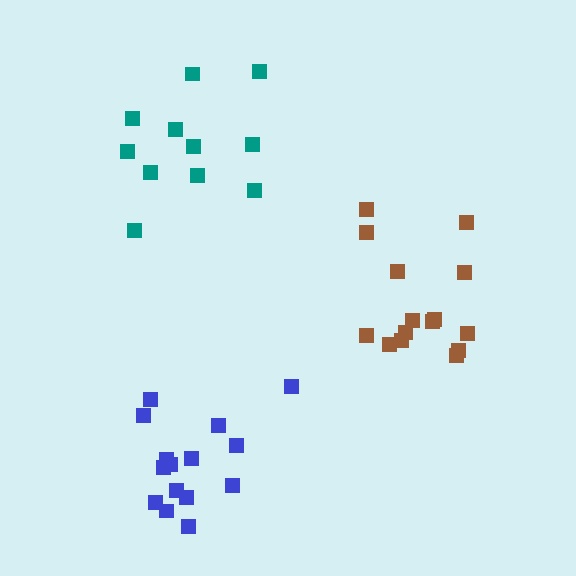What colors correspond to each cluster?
The clusters are colored: brown, blue, teal.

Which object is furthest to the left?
The blue cluster is leftmost.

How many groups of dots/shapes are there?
There are 3 groups.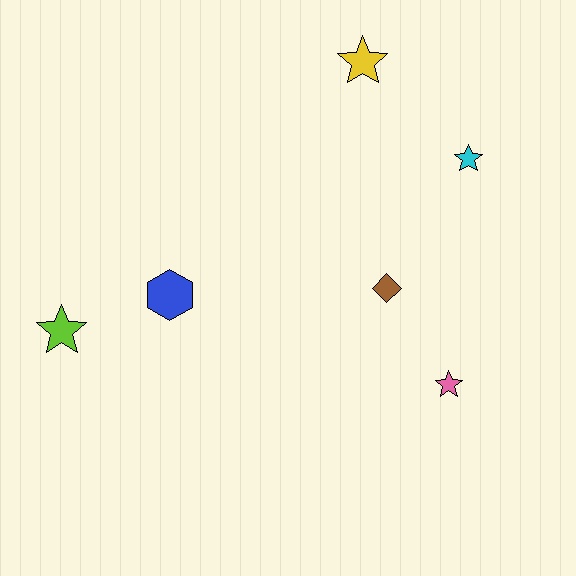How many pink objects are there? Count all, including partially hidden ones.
There is 1 pink object.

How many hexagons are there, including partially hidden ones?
There is 1 hexagon.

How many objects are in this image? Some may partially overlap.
There are 6 objects.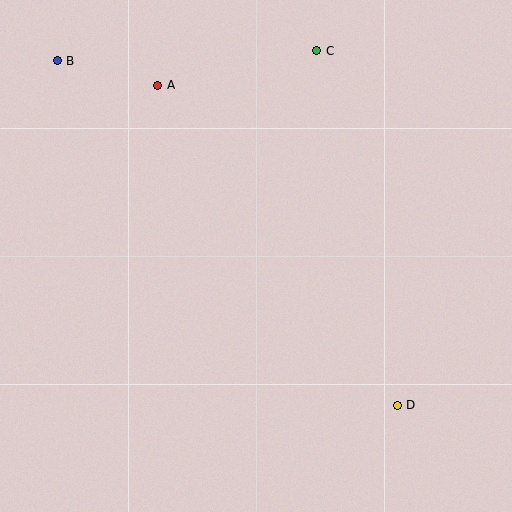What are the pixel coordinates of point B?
Point B is at (57, 61).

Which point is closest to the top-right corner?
Point C is closest to the top-right corner.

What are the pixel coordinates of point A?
Point A is at (158, 85).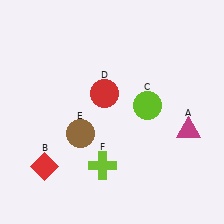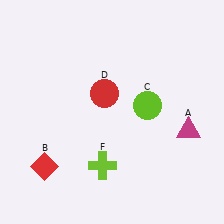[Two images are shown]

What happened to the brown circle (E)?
The brown circle (E) was removed in Image 2. It was in the bottom-left area of Image 1.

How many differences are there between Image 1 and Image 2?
There is 1 difference between the two images.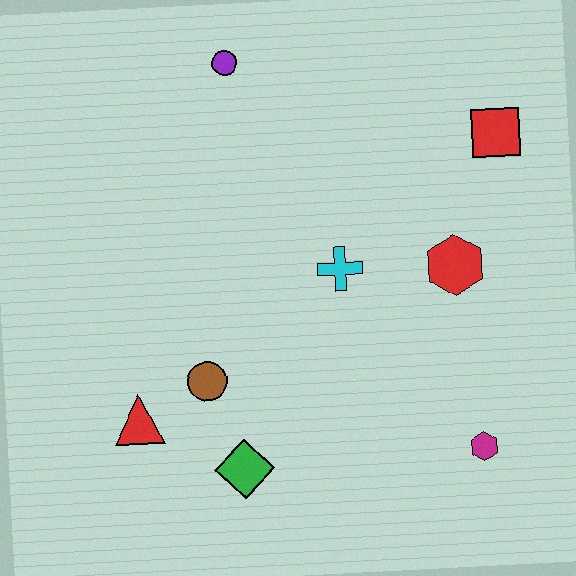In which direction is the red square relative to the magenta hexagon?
The red square is above the magenta hexagon.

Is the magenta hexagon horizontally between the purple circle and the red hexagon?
No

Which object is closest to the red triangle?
The brown circle is closest to the red triangle.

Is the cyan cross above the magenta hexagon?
Yes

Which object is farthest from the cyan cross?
The red triangle is farthest from the cyan cross.